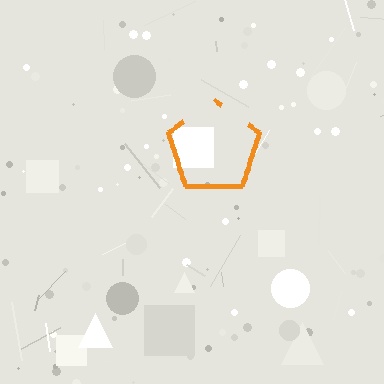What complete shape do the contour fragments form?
The contour fragments form a pentagon.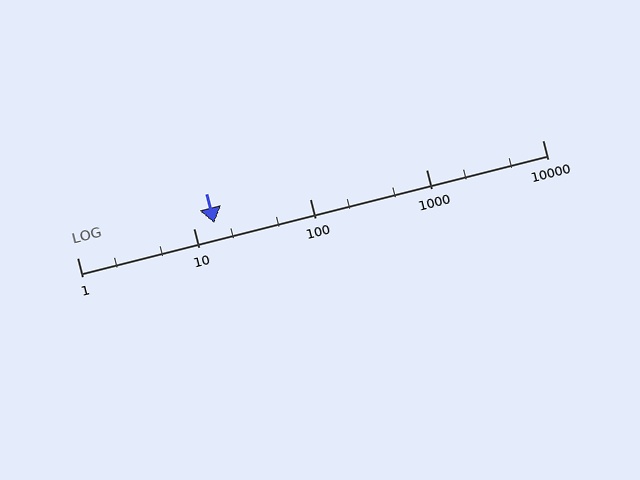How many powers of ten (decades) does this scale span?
The scale spans 4 decades, from 1 to 10000.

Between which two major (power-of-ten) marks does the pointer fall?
The pointer is between 10 and 100.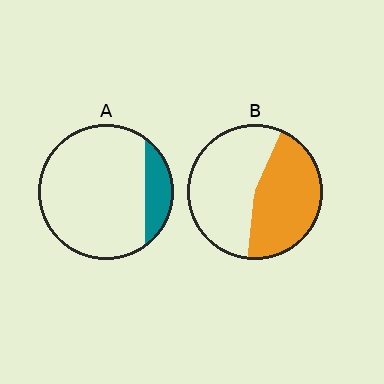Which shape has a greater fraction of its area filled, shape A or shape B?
Shape B.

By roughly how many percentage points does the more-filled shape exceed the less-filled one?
By roughly 30 percentage points (B over A).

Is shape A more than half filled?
No.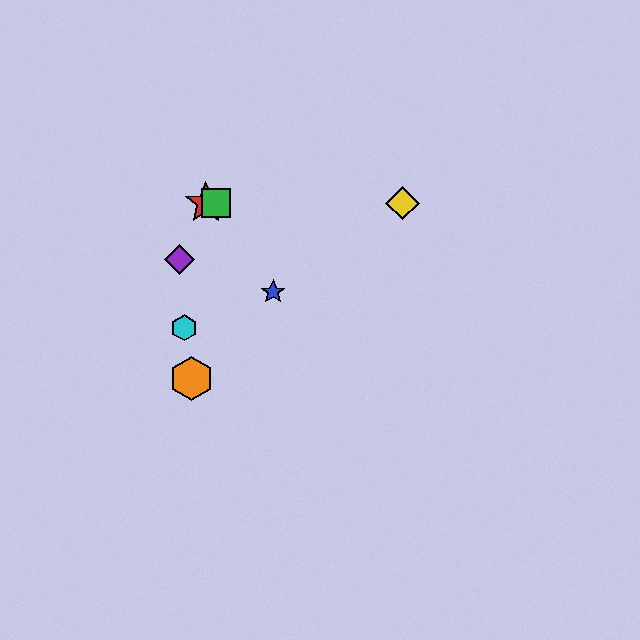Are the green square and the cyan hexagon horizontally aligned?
No, the green square is at y≈203 and the cyan hexagon is at y≈328.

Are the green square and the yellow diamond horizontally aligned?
Yes, both are at y≈203.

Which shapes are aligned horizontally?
The red star, the green square, the yellow diamond are aligned horizontally.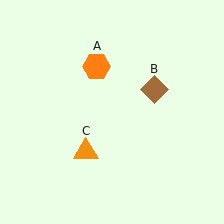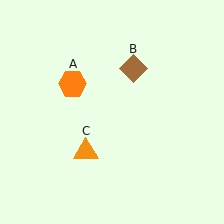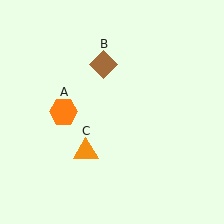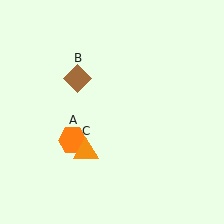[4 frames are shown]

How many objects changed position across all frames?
2 objects changed position: orange hexagon (object A), brown diamond (object B).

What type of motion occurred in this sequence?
The orange hexagon (object A), brown diamond (object B) rotated counterclockwise around the center of the scene.